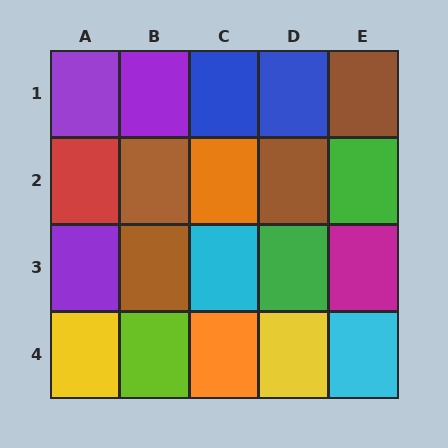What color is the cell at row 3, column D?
Green.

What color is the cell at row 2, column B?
Brown.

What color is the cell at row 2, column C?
Orange.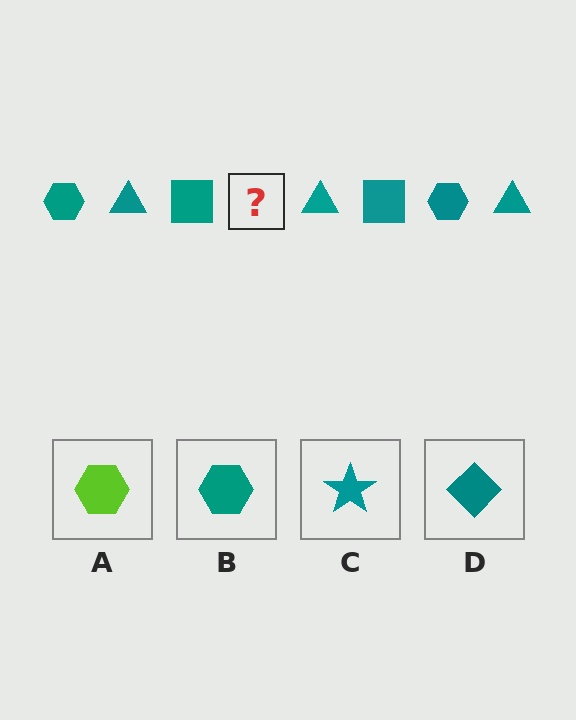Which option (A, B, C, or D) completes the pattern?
B.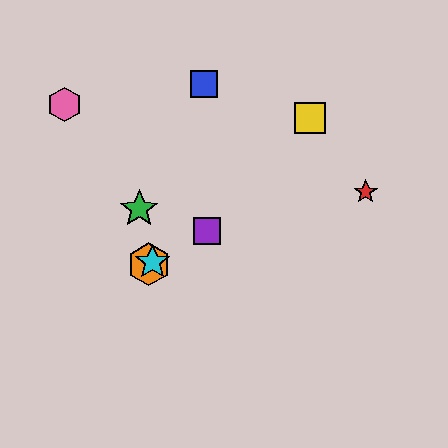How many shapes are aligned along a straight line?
3 shapes (the purple square, the orange hexagon, the cyan star) are aligned along a straight line.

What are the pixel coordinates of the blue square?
The blue square is at (204, 84).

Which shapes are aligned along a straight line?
The purple square, the orange hexagon, the cyan star are aligned along a straight line.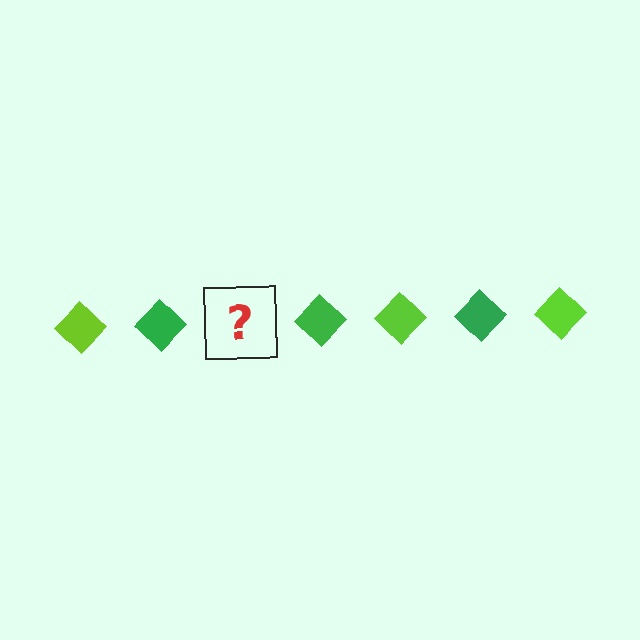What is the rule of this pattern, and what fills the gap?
The rule is that the pattern cycles through lime, green diamonds. The gap should be filled with a lime diamond.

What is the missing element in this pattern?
The missing element is a lime diamond.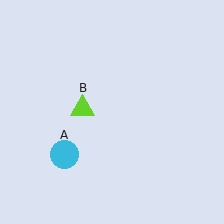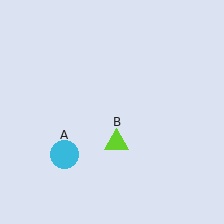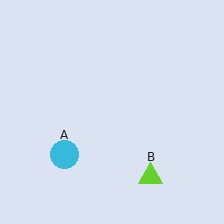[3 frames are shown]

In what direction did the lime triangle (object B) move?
The lime triangle (object B) moved down and to the right.